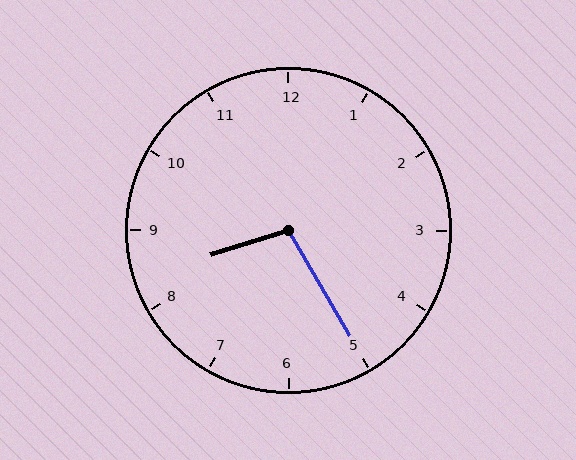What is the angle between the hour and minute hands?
Approximately 102 degrees.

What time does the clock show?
8:25.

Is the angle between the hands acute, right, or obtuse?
It is obtuse.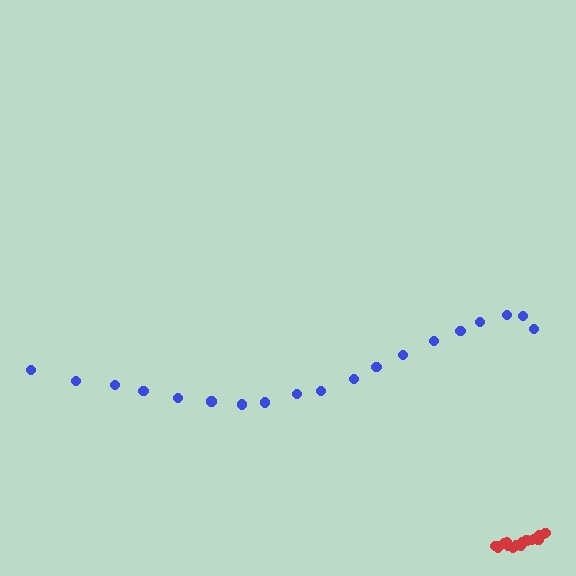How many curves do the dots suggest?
There are 2 distinct paths.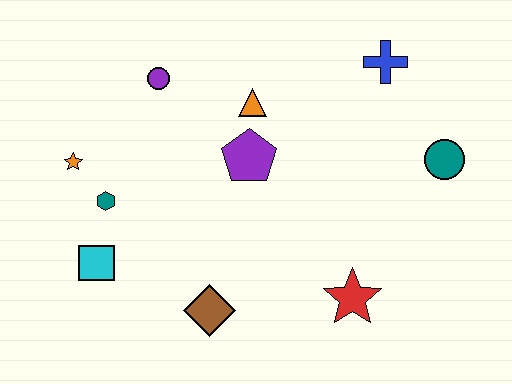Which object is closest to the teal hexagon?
The orange star is closest to the teal hexagon.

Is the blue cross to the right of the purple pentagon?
Yes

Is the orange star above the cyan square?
Yes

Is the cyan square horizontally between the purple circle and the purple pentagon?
No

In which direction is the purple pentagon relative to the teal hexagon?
The purple pentagon is to the right of the teal hexagon.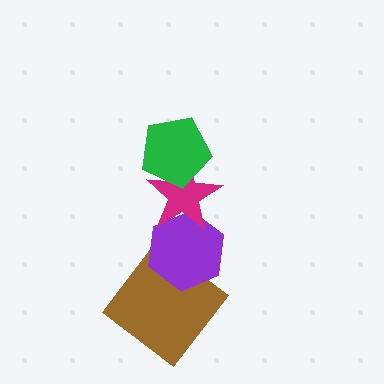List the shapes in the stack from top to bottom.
From top to bottom: the green pentagon, the magenta star, the purple hexagon, the brown diamond.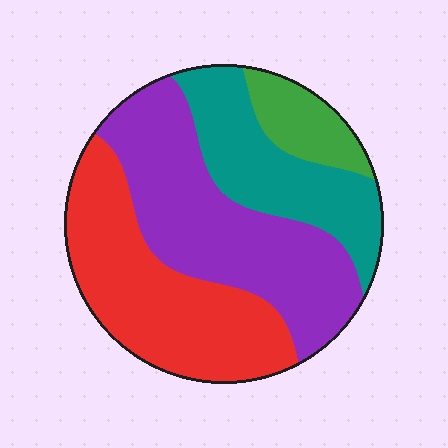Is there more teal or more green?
Teal.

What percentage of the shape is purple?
Purple covers 36% of the shape.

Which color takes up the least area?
Green, at roughly 10%.